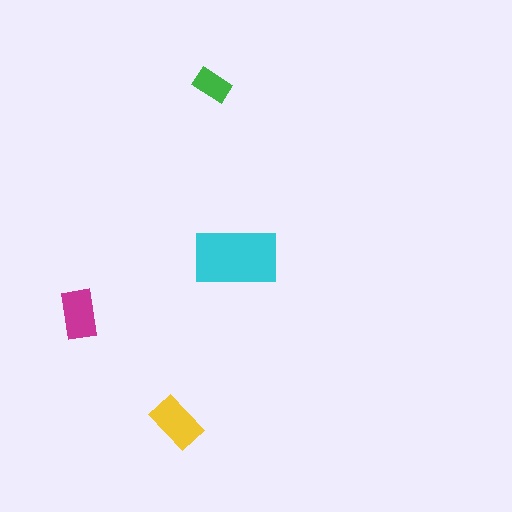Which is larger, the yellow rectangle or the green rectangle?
The yellow one.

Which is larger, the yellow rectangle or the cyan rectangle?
The cyan one.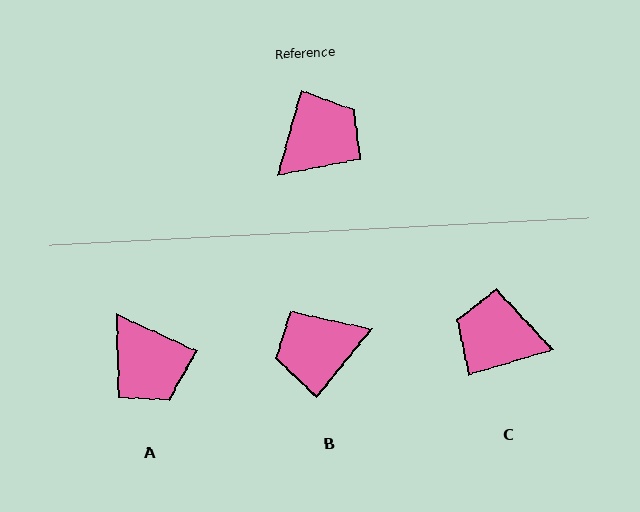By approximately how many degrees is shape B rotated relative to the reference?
Approximately 156 degrees counter-clockwise.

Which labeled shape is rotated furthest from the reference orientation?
B, about 156 degrees away.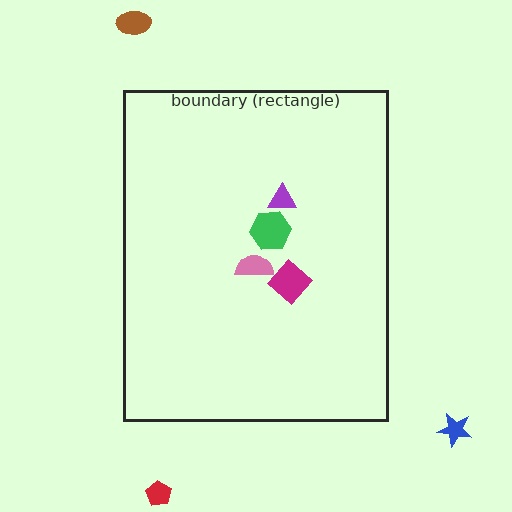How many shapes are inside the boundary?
4 inside, 3 outside.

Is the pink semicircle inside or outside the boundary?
Inside.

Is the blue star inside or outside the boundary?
Outside.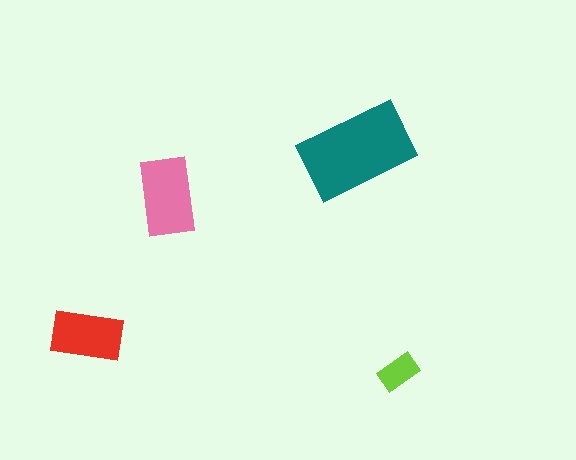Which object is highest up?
The teal rectangle is topmost.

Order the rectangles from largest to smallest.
the teal one, the pink one, the red one, the lime one.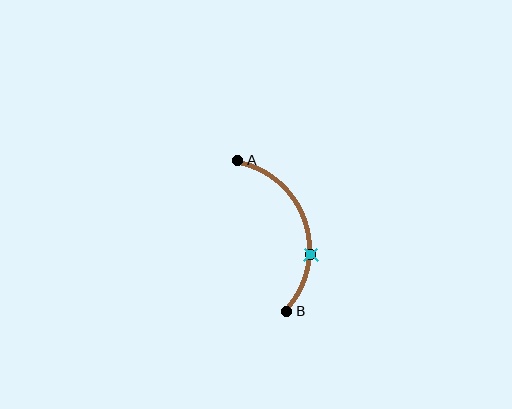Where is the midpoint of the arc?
The arc midpoint is the point on the curve farthest from the straight line joining A and B. It sits to the right of that line.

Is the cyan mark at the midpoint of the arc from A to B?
No. The cyan mark lies on the arc but is closer to endpoint B. The arc midpoint would be at the point on the curve equidistant along the arc from both A and B.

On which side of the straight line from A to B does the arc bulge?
The arc bulges to the right of the straight line connecting A and B.